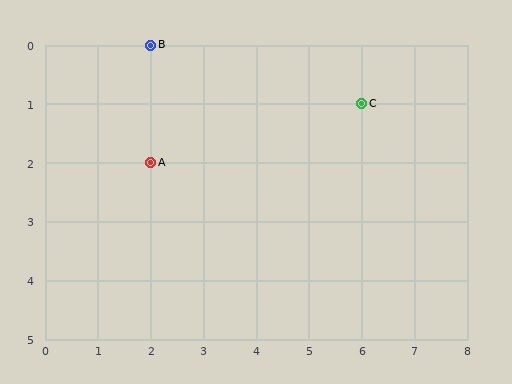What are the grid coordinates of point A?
Point A is at grid coordinates (2, 2).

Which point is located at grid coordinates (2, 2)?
Point A is at (2, 2).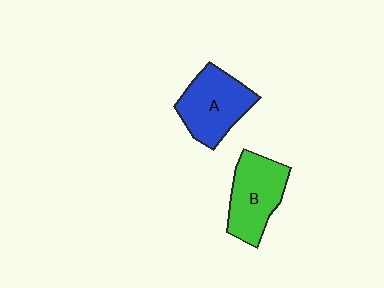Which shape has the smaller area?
Shape B (green).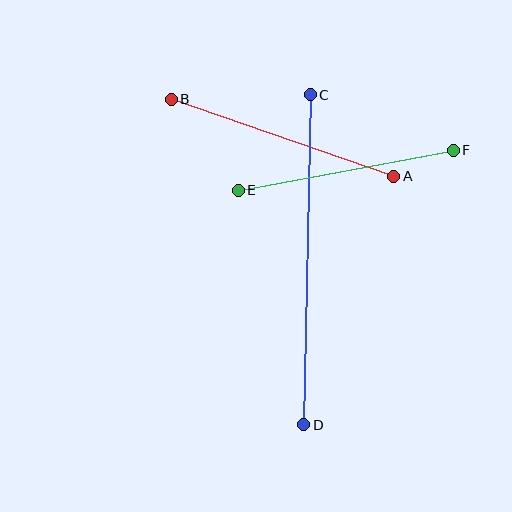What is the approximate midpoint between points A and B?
The midpoint is at approximately (283, 138) pixels.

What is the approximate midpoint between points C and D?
The midpoint is at approximately (307, 260) pixels.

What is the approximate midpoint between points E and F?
The midpoint is at approximately (346, 170) pixels.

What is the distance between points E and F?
The distance is approximately 219 pixels.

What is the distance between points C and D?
The distance is approximately 330 pixels.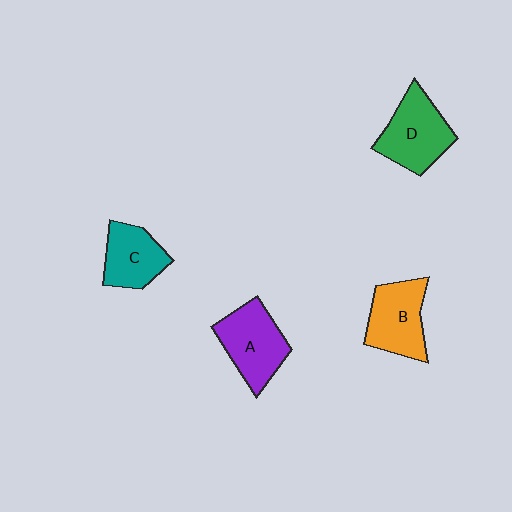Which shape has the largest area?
Shape D (green).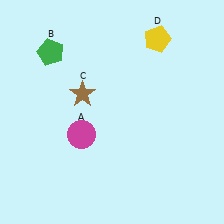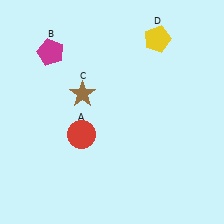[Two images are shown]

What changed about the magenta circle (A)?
In Image 1, A is magenta. In Image 2, it changed to red.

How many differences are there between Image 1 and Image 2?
There are 2 differences between the two images.